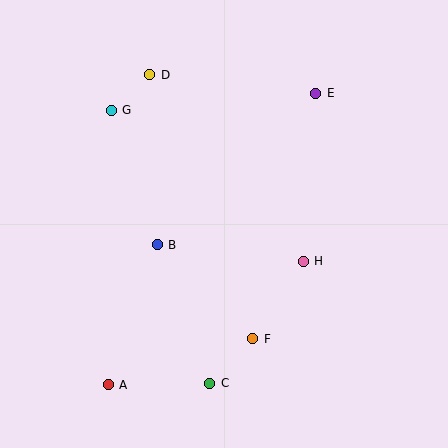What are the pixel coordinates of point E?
Point E is at (316, 93).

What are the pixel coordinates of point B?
Point B is at (157, 245).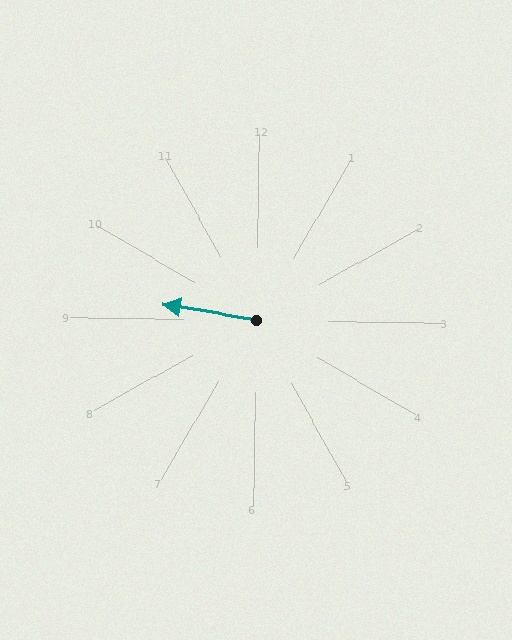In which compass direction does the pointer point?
West.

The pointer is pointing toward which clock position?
Roughly 9 o'clock.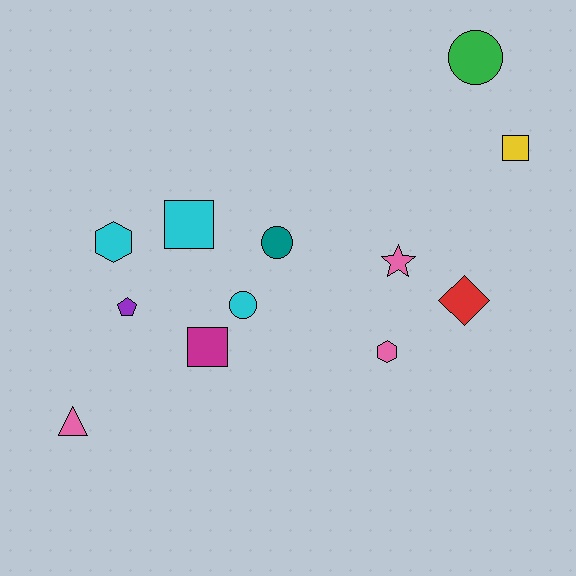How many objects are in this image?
There are 12 objects.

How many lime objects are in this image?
There are no lime objects.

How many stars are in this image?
There is 1 star.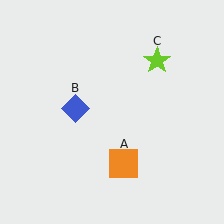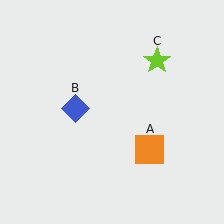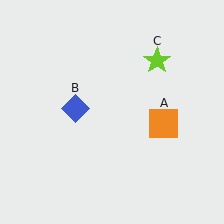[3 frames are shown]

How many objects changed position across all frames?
1 object changed position: orange square (object A).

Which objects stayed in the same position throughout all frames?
Blue diamond (object B) and lime star (object C) remained stationary.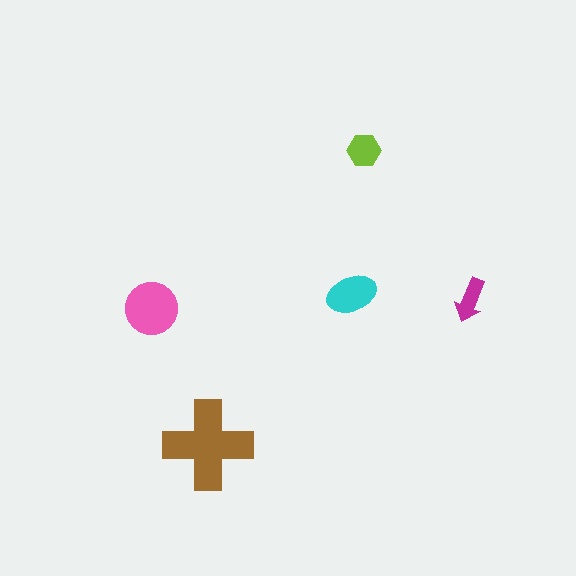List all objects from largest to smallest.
The brown cross, the pink circle, the cyan ellipse, the lime hexagon, the magenta arrow.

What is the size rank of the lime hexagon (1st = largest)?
4th.